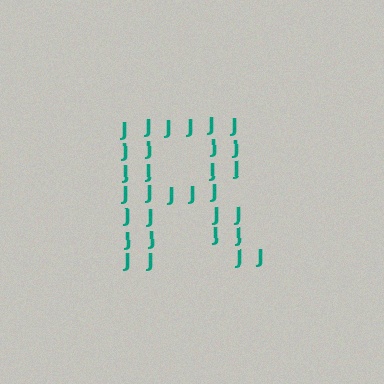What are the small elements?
The small elements are letter J's.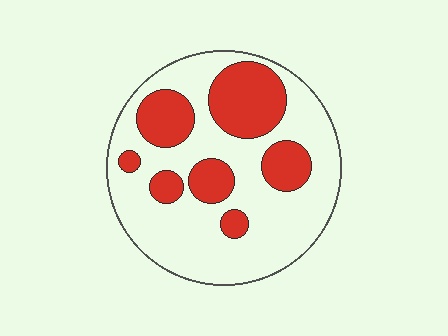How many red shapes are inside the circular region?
7.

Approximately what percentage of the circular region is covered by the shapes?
Approximately 30%.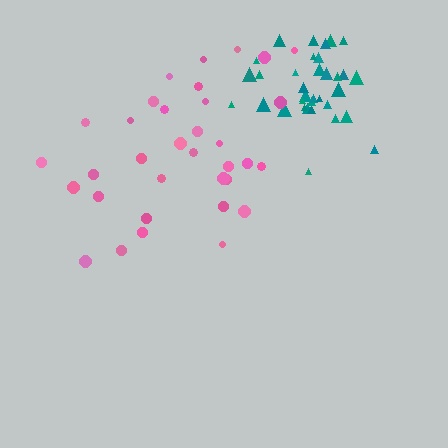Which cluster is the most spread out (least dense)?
Pink.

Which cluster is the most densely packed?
Teal.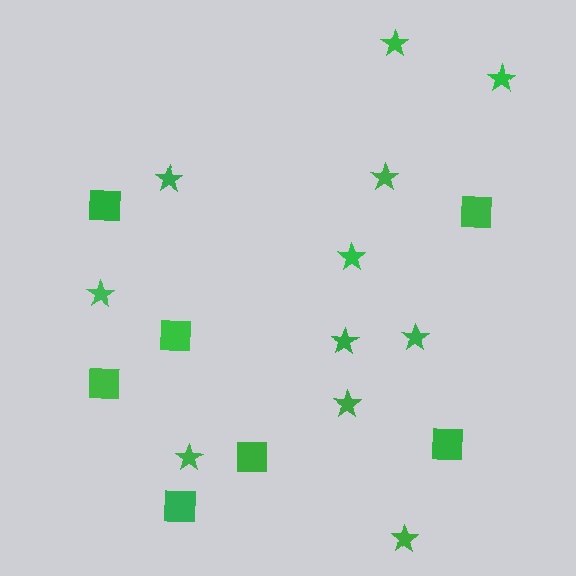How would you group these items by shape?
There are 2 groups: one group of squares (7) and one group of stars (11).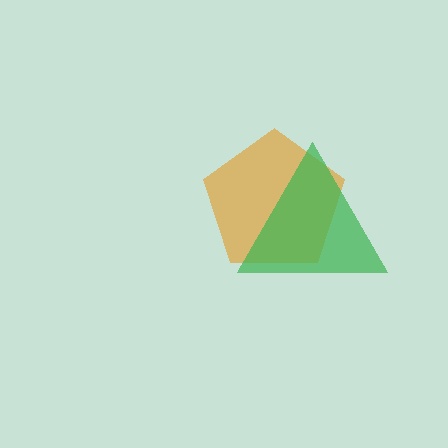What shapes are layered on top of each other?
The layered shapes are: an orange pentagon, a green triangle.